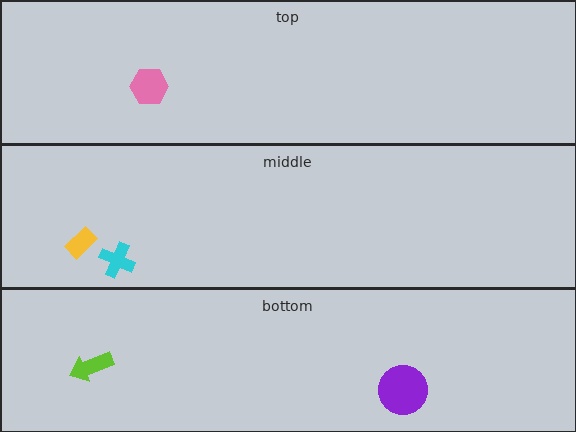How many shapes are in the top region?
1.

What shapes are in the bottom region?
The purple circle, the lime arrow.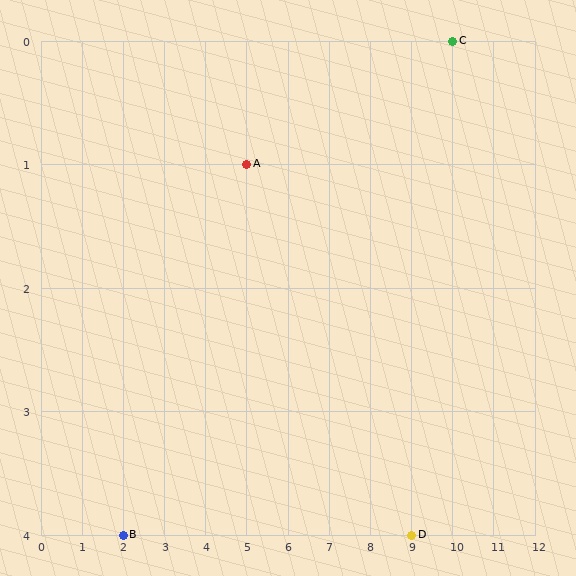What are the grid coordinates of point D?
Point D is at grid coordinates (9, 4).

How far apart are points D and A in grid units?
Points D and A are 4 columns and 3 rows apart (about 5.0 grid units diagonally).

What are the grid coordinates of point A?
Point A is at grid coordinates (5, 1).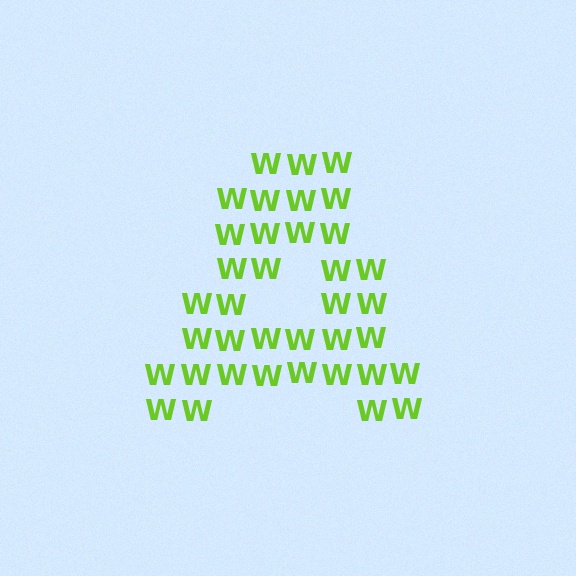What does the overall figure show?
The overall figure shows the letter A.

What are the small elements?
The small elements are letter W's.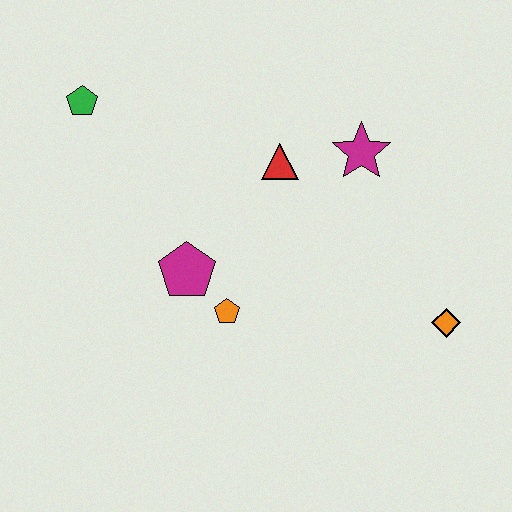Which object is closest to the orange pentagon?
The magenta pentagon is closest to the orange pentagon.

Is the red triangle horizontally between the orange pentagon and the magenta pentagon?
No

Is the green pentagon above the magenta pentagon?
Yes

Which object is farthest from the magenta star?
The green pentagon is farthest from the magenta star.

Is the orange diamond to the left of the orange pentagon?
No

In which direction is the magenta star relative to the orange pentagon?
The magenta star is above the orange pentagon.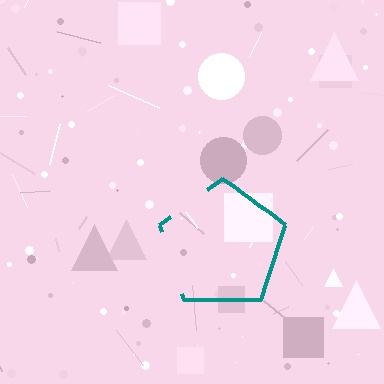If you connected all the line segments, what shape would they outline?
They would outline a pentagon.